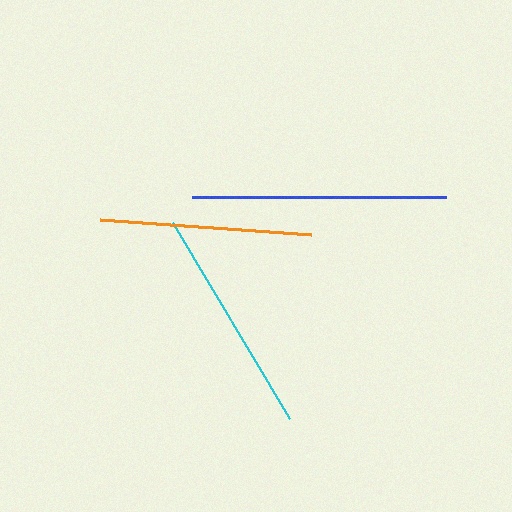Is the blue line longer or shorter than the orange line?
The blue line is longer than the orange line.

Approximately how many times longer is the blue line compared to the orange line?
The blue line is approximately 1.2 times the length of the orange line.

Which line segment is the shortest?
The orange line is the shortest at approximately 211 pixels.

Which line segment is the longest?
The blue line is the longest at approximately 254 pixels.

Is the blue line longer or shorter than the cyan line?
The blue line is longer than the cyan line.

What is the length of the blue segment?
The blue segment is approximately 254 pixels long.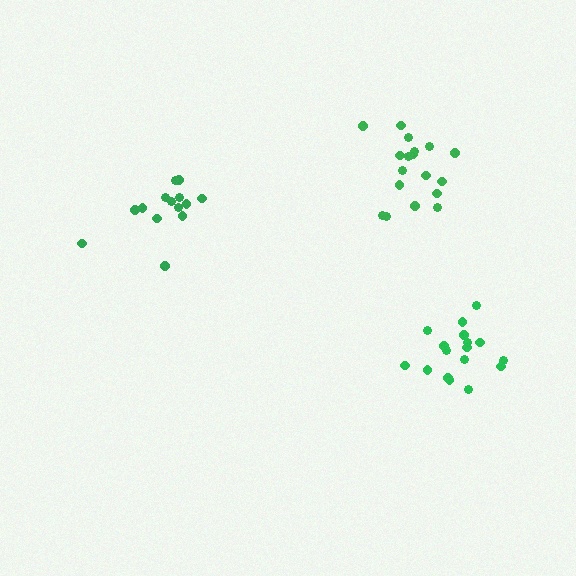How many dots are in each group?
Group 1: 14 dots, Group 2: 17 dots, Group 3: 18 dots (49 total).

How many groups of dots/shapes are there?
There are 3 groups.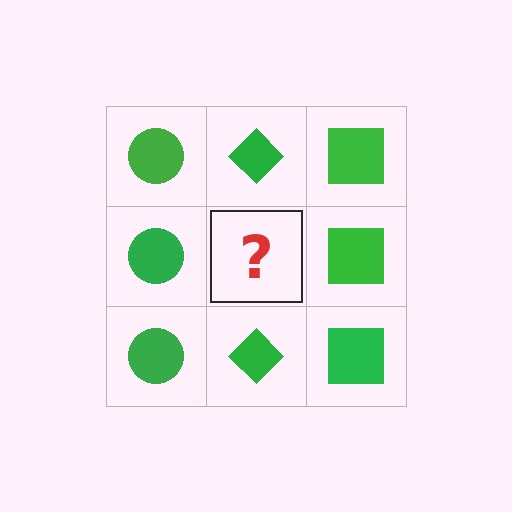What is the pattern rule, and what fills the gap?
The rule is that each column has a consistent shape. The gap should be filled with a green diamond.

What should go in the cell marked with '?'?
The missing cell should contain a green diamond.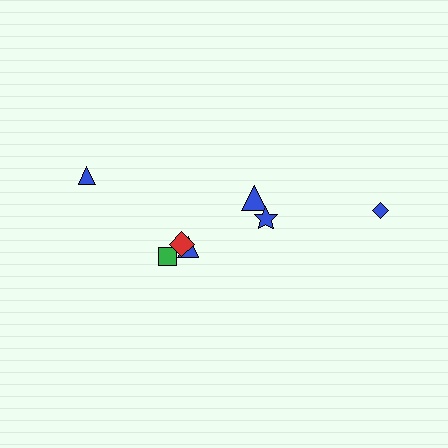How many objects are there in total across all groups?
There are 8 objects.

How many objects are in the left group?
There are 5 objects.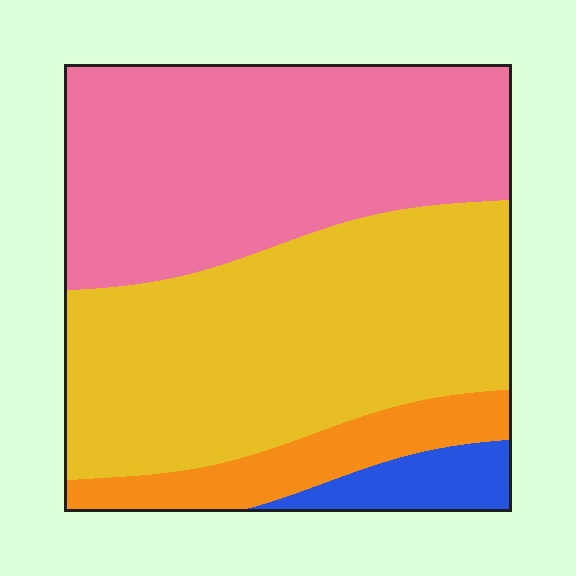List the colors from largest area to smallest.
From largest to smallest: yellow, pink, orange, blue.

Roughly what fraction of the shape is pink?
Pink takes up about two fifths (2/5) of the shape.